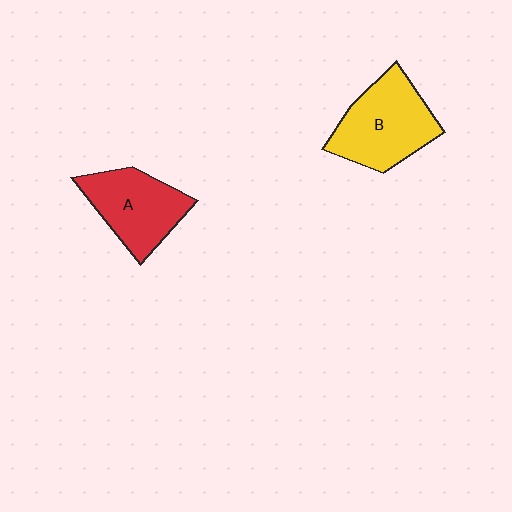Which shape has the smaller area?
Shape A (red).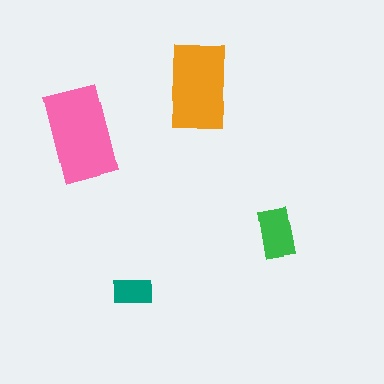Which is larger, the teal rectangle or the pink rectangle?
The pink one.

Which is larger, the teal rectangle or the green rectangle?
The green one.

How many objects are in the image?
There are 4 objects in the image.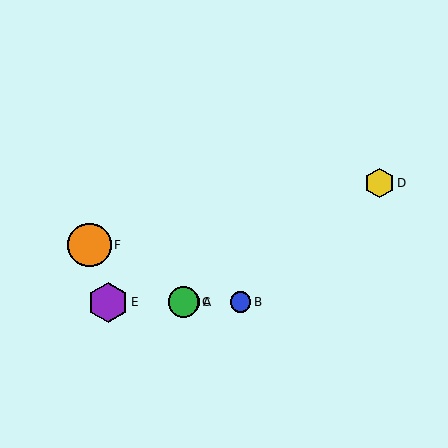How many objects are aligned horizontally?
4 objects (A, B, C, E) are aligned horizontally.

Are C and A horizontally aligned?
Yes, both are at y≈302.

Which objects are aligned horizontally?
Objects A, B, C, E are aligned horizontally.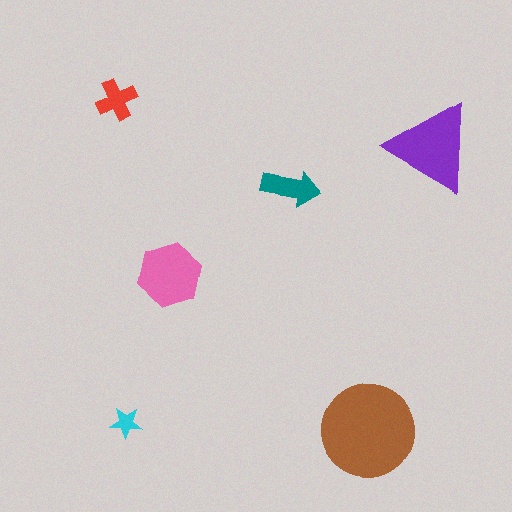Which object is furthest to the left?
The red cross is leftmost.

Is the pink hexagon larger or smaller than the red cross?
Larger.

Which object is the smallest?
The cyan star.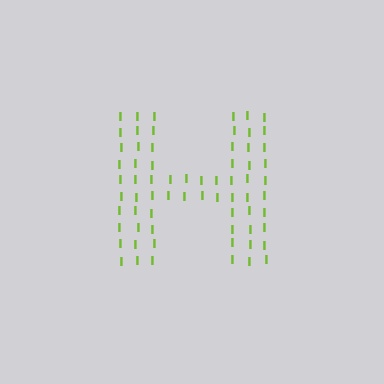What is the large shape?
The large shape is the letter H.